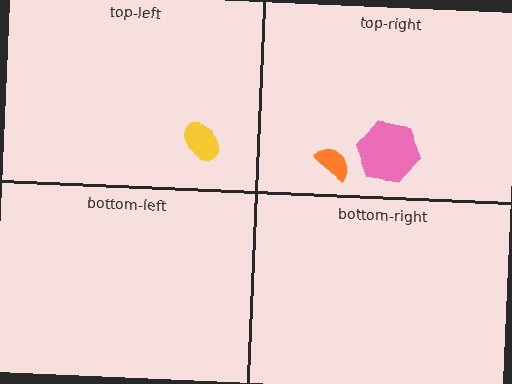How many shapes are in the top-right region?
2.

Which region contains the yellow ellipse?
The top-left region.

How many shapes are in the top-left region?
1.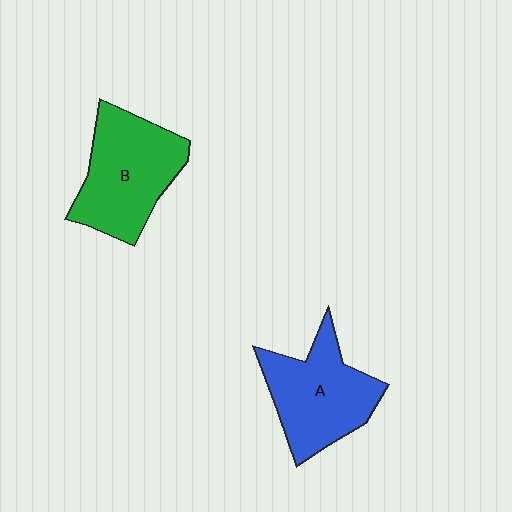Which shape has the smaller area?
Shape A (blue).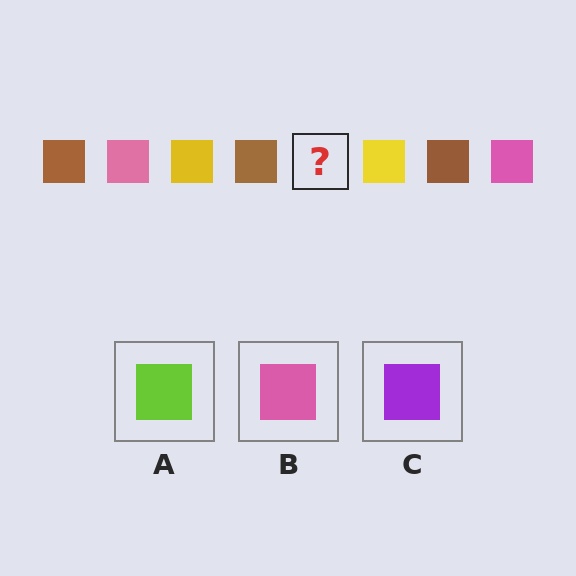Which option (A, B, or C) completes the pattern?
B.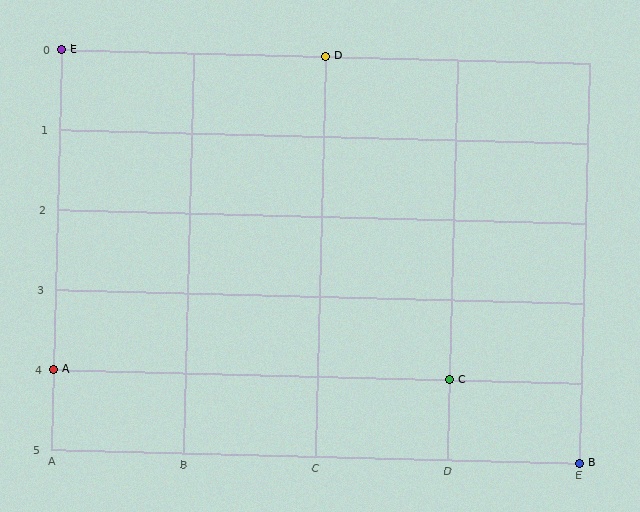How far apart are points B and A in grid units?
Points B and A are 4 columns and 1 row apart (about 4.1 grid units diagonally).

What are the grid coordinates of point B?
Point B is at grid coordinates (E, 5).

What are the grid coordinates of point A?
Point A is at grid coordinates (A, 4).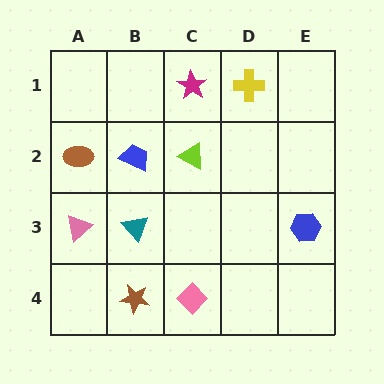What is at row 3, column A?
A pink triangle.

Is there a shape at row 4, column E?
No, that cell is empty.